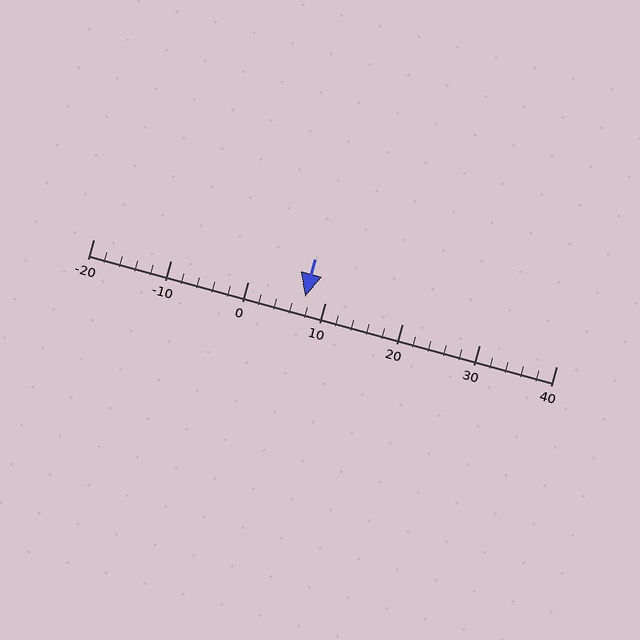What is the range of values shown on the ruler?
The ruler shows values from -20 to 40.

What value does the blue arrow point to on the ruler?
The blue arrow points to approximately 7.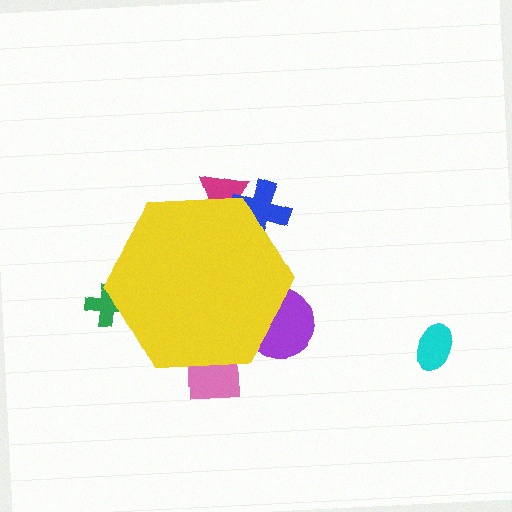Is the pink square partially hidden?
Yes, the pink square is partially hidden behind the yellow hexagon.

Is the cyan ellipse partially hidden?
No, the cyan ellipse is fully visible.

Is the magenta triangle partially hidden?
Yes, the magenta triangle is partially hidden behind the yellow hexagon.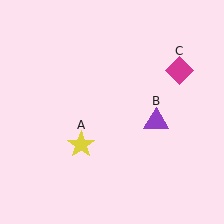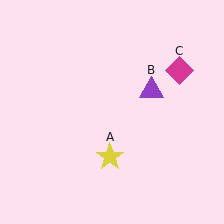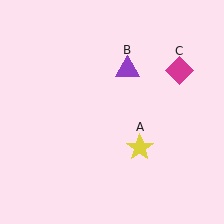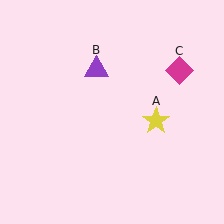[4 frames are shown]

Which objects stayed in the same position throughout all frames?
Magenta diamond (object C) remained stationary.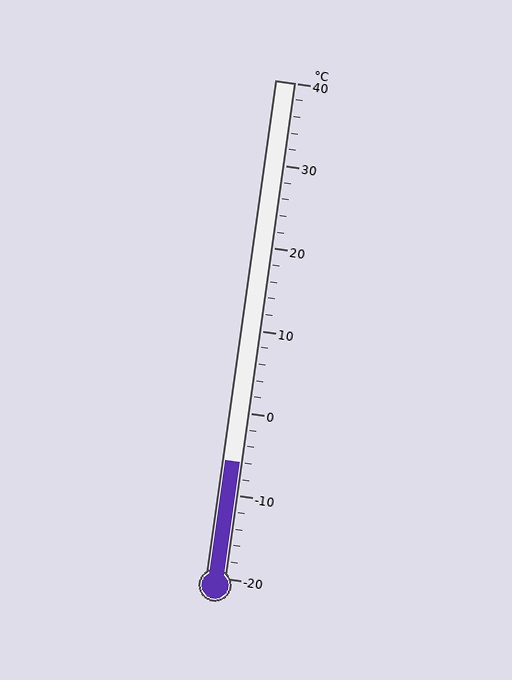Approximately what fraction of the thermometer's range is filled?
The thermometer is filled to approximately 25% of its range.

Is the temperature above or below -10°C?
The temperature is above -10°C.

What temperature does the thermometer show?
The thermometer shows approximately -6°C.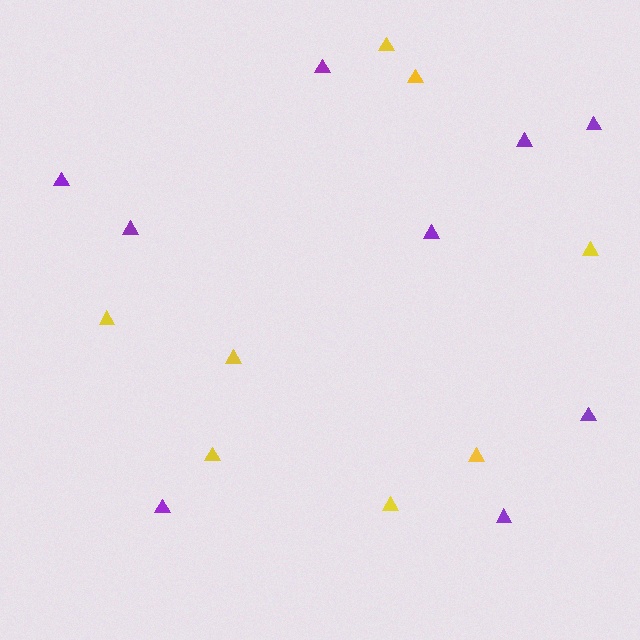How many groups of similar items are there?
There are 2 groups: one group of yellow triangles (8) and one group of purple triangles (9).